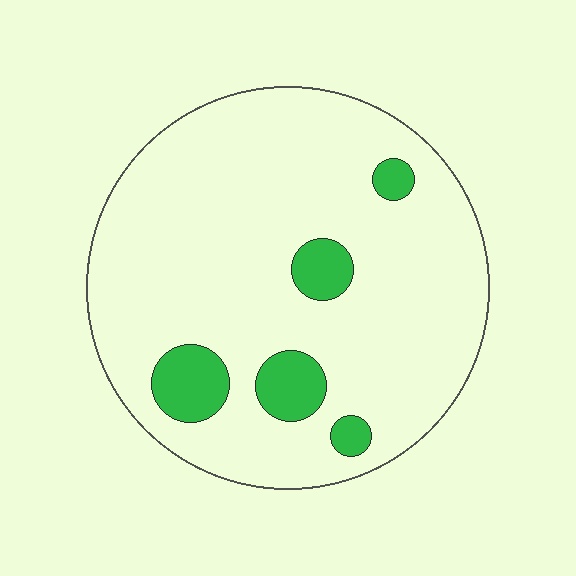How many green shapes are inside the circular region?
5.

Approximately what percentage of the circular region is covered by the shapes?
Approximately 10%.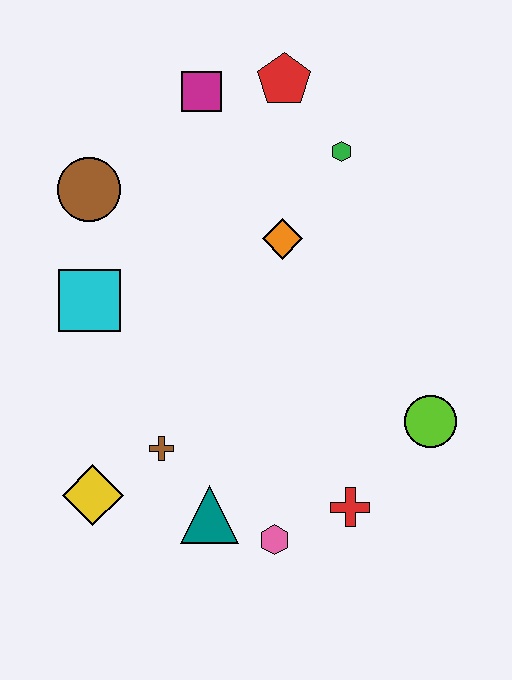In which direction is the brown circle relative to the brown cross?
The brown circle is above the brown cross.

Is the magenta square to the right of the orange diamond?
No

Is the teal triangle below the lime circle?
Yes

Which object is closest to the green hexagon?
The red pentagon is closest to the green hexagon.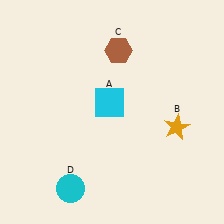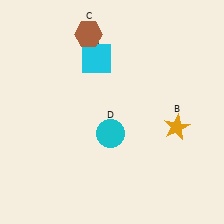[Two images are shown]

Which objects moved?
The objects that moved are: the cyan square (A), the brown hexagon (C), the cyan circle (D).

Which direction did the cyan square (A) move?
The cyan square (A) moved up.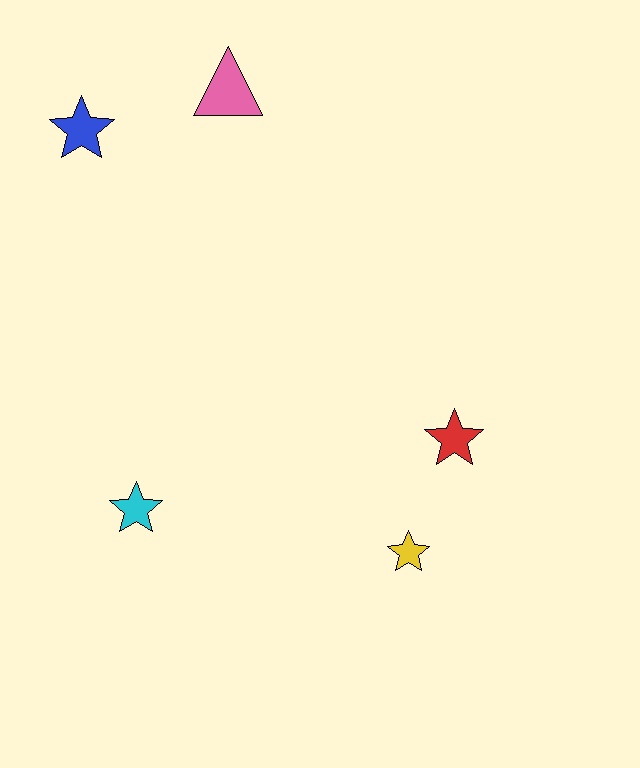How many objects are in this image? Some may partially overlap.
There are 5 objects.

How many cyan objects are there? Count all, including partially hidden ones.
There is 1 cyan object.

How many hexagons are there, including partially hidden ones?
There are no hexagons.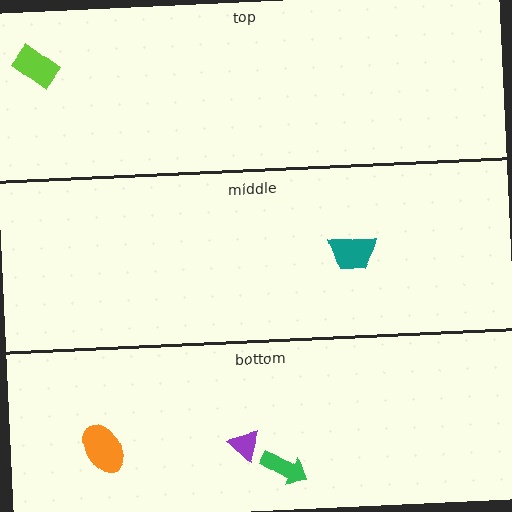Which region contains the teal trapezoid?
The middle region.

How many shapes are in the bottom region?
3.